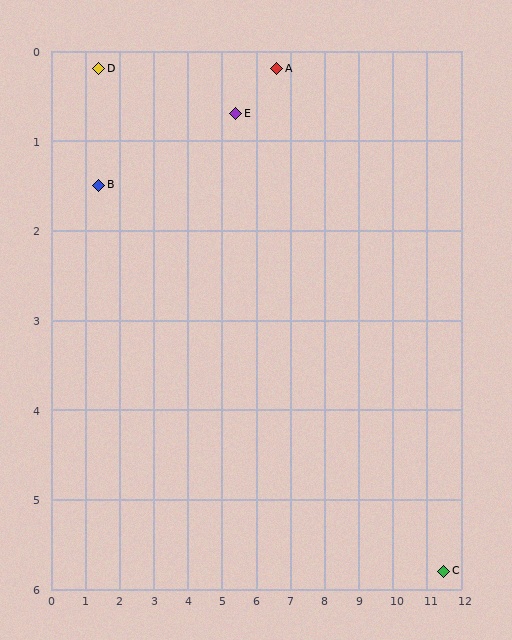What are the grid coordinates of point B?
Point B is at approximately (1.4, 1.5).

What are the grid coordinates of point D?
Point D is at approximately (1.4, 0.2).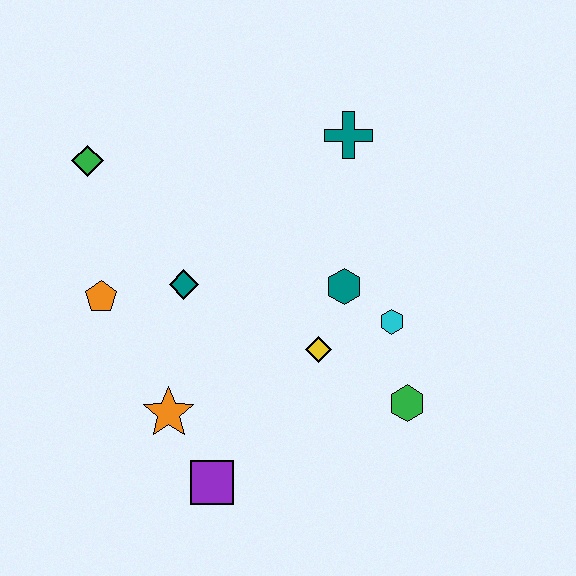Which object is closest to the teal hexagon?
The cyan hexagon is closest to the teal hexagon.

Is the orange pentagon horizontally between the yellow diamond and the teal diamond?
No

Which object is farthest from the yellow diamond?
The green diamond is farthest from the yellow diamond.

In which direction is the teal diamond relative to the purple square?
The teal diamond is above the purple square.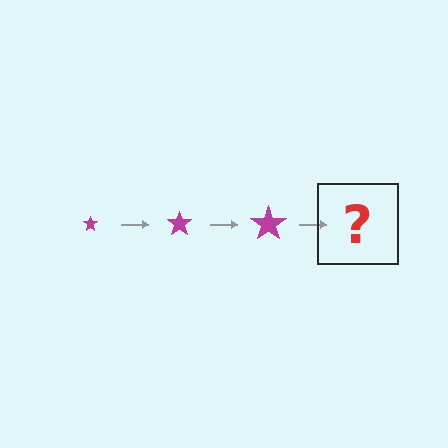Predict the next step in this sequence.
The next step is a magenta star, larger than the previous one.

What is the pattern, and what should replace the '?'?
The pattern is that the star gets progressively larger each step. The '?' should be a magenta star, larger than the previous one.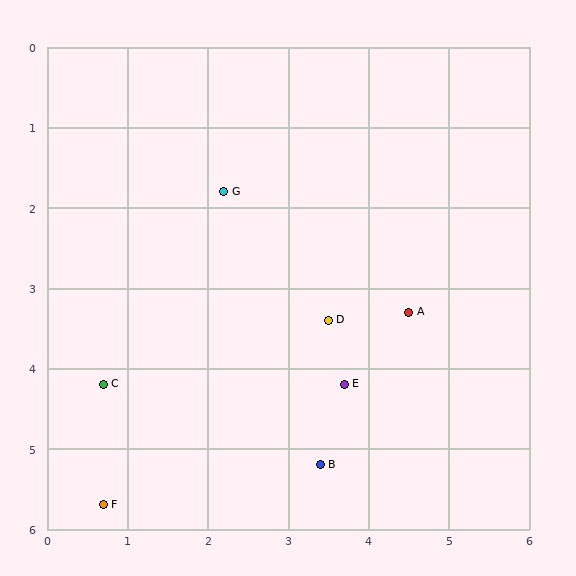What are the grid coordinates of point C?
Point C is at approximately (0.7, 4.2).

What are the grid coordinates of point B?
Point B is at approximately (3.4, 5.2).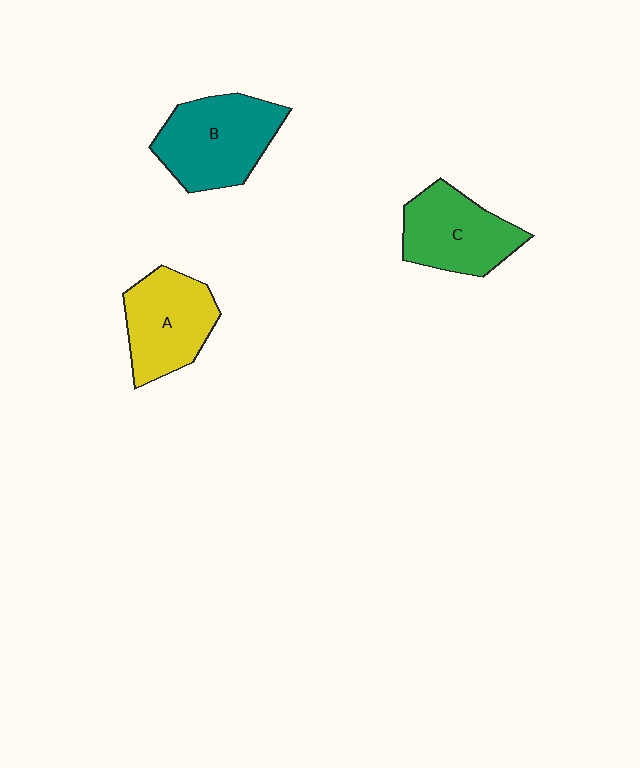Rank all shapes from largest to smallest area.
From largest to smallest: B (teal), A (yellow), C (green).